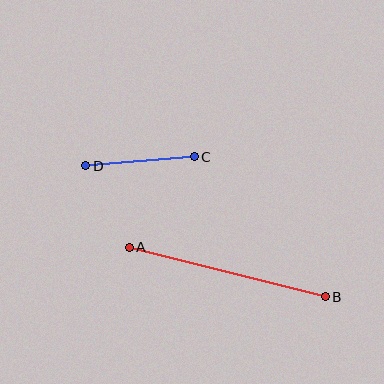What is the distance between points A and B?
The distance is approximately 202 pixels.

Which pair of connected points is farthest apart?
Points A and B are farthest apart.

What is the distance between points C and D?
The distance is approximately 109 pixels.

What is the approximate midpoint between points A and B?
The midpoint is at approximately (227, 272) pixels.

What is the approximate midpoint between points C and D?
The midpoint is at approximately (140, 161) pixels.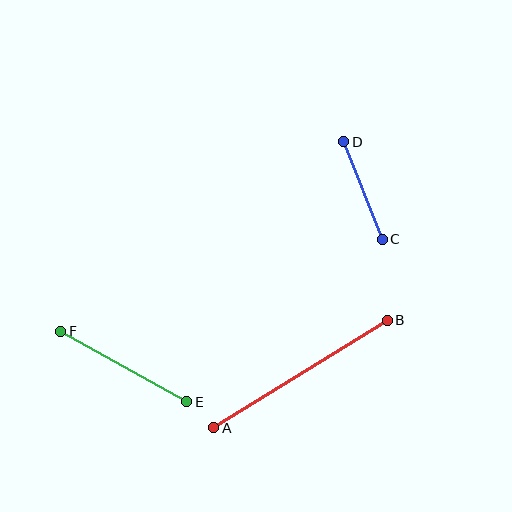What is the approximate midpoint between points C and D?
The midpoint is at approximately (363, 190) pixels.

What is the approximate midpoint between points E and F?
The midpoint is at approximately (124, 366) pixels.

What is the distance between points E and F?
The distance is approximately 144 pixels.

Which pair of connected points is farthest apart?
Points A and B are farthest apart.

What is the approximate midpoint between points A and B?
The midpoint is at approximately (301, 374) pixels.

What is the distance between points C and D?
The distance is approximately 104 pixels.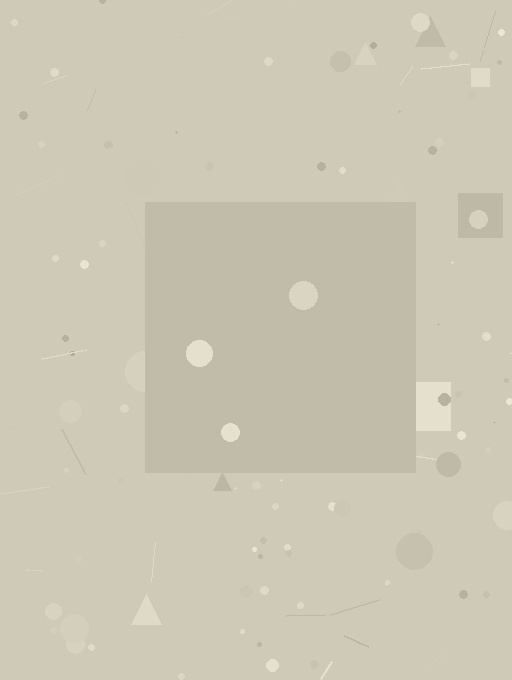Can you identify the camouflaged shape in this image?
The camouflaged shape is a square.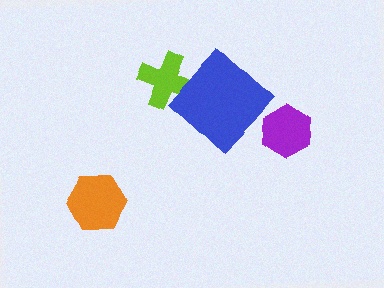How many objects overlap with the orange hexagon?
0 objects overlap with the orange hexagon.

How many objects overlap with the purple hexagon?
0 objects overlap with the purple hexagon.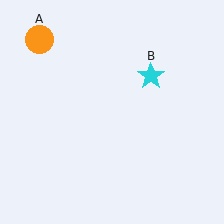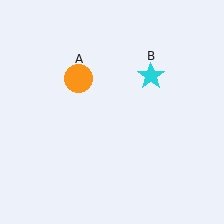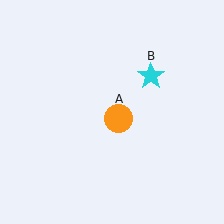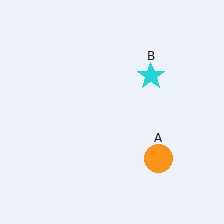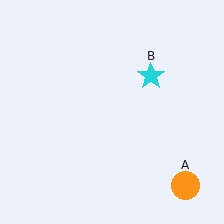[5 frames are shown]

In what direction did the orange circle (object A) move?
The orange circle (object A) moved down and to the right.